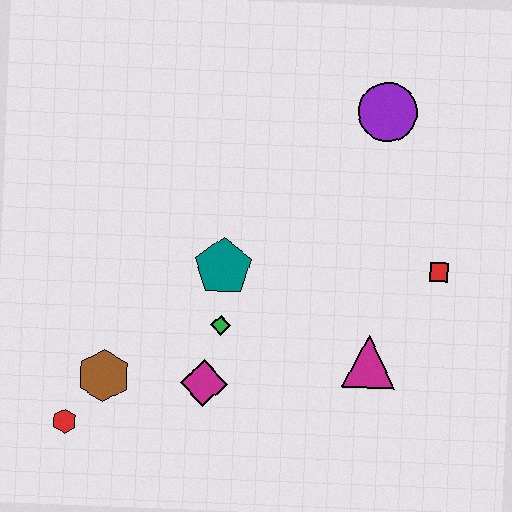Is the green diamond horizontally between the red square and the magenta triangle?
No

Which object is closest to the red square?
The magenta triangle is closest to the red square.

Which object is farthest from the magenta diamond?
The purple circle is farthest from the magenta diamond.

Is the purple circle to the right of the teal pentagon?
Yes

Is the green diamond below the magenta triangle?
No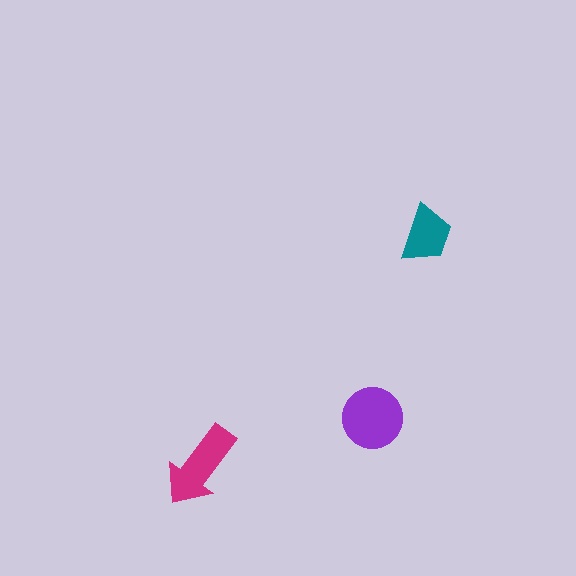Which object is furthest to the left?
The magenta arrow is leftmost.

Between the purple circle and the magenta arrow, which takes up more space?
The purple circle.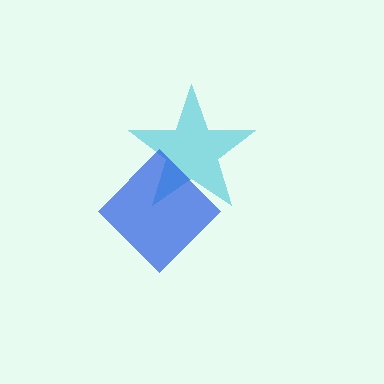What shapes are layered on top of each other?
The layered shapes are: a cyan star, a blue diamond.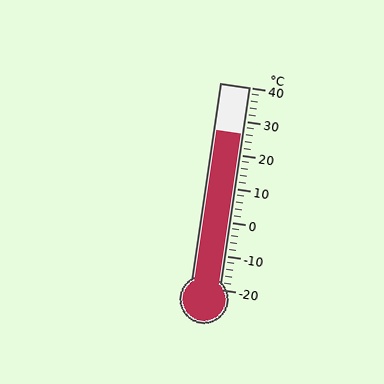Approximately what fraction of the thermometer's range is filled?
The thermometer is filled to approximately 75% of its range.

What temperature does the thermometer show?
The thermometer shows approximately 26°C.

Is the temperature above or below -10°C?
The temperature is above -10°C.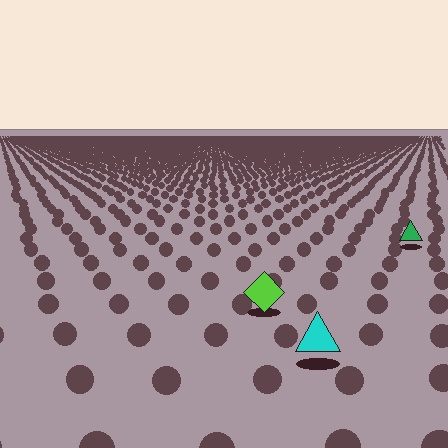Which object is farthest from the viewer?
The green triangle is farthest from the viewer. It appears smaller and the ground texture around it is denser.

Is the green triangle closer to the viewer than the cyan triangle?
No. The cyan triangle is closer — you can tell from the texture gradient: the ground texture is coarser near it.